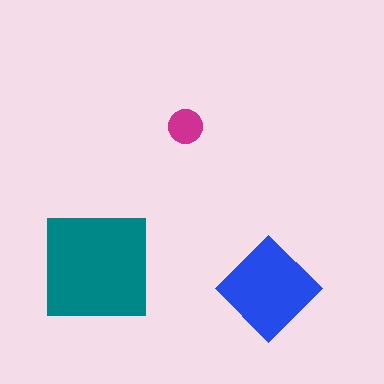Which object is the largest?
The teal square.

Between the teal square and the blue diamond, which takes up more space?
The teal square.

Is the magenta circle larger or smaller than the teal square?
Smaller.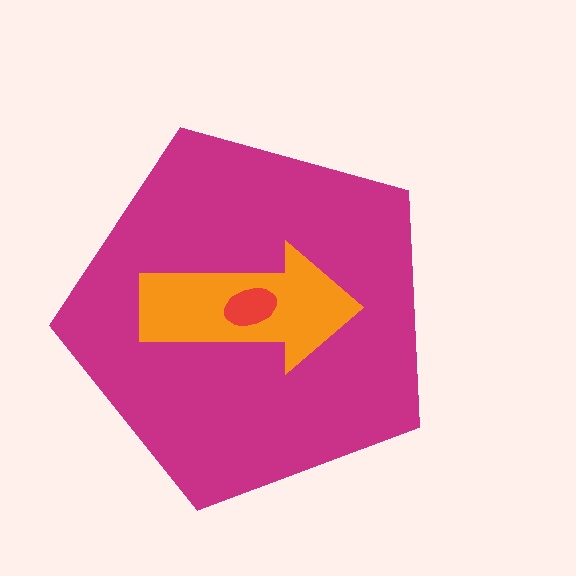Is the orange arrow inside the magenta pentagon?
Yes.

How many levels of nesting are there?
3.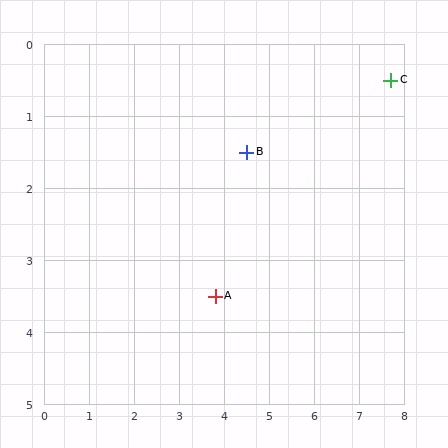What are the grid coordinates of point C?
Point C is at approximately (7.7, 0.5).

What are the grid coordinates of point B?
Point B is at approximately (4.5, 1.5).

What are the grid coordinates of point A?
Point A is at approximately (3.8, 3.5).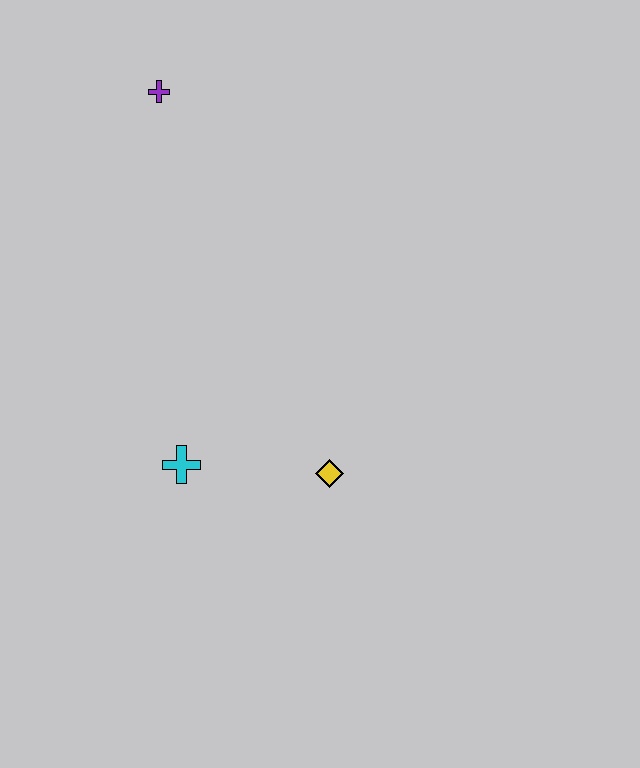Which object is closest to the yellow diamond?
The cyan cross is closest to the yellow diamond.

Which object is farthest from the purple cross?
The yellow diamond is farthest from the purple cross.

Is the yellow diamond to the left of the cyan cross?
No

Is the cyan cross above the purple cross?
No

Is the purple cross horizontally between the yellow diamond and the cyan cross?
No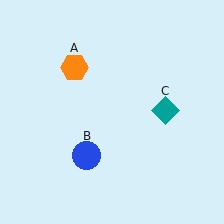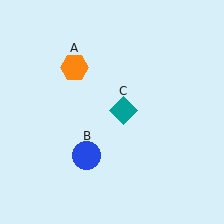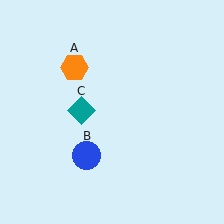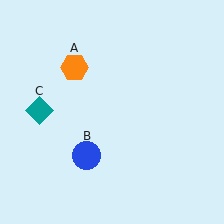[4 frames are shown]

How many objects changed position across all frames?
1 object changed position: teal diamond (object C).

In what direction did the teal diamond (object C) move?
The teal diamond (object C) moved left.